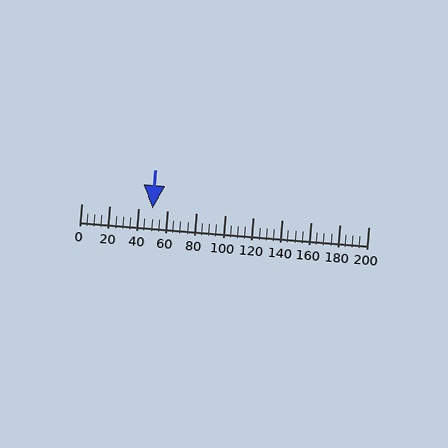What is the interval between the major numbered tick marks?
The major tick marks are spaced 20 units apart.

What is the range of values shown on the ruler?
The ruler shows values from 0 to 200.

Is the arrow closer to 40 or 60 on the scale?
The arrow is closer to 40.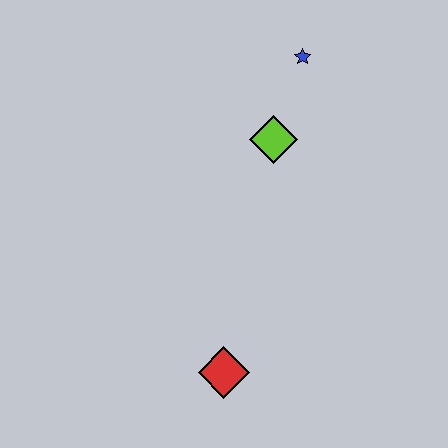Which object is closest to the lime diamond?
The blue star is closest to the lime diamond.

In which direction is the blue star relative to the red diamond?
The blue star is above the red diamond.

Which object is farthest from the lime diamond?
The red diamond is farthest from the lime diamond.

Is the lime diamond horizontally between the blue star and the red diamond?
Yes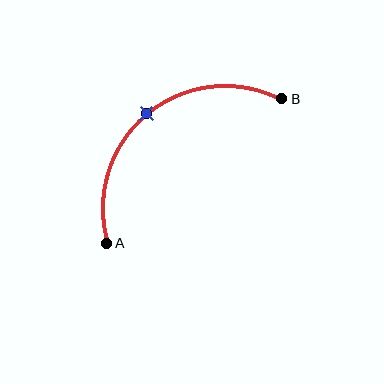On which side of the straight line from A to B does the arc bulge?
The arc bulges above and to the left of the straight line connecting A and B.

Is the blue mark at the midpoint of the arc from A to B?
Yes. The blue mark lies on the arc at equal arc-length from both A and B — it is the arc midpoint.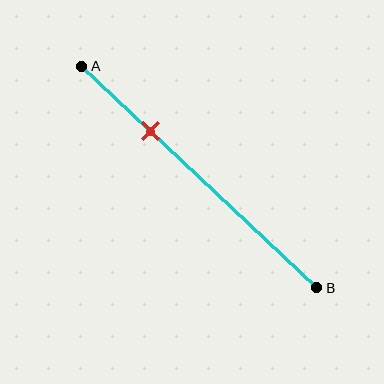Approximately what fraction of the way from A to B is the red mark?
The red mark is approximately 30% of the way from A to B.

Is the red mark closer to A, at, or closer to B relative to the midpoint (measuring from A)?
The red mark is closer to point A than the midpoint of segment AB.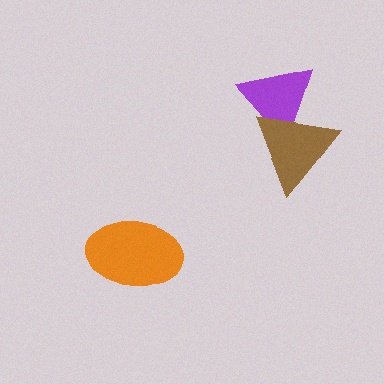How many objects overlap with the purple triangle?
1 object overlaps with the purple triangle.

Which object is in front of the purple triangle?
The brown triangle is in front of the purple triangle.